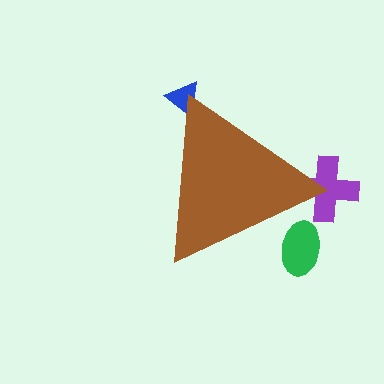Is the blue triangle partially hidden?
Yes, the blue triangle is partially hidden behind the brown triangle.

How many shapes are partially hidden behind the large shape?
3 shapes are partially hidden.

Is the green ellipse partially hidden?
Yes, the green ellipse is partially hidden behind the brown triangle.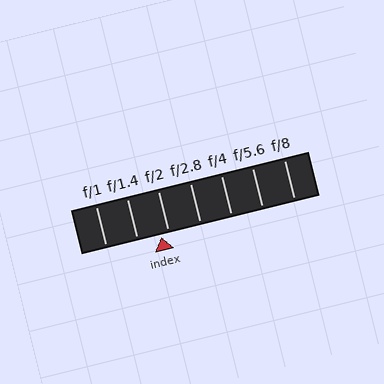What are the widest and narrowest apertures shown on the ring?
The widest aperture shown is f/1 and the narrowest is f/8.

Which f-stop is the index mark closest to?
The index mark is closest to f/2.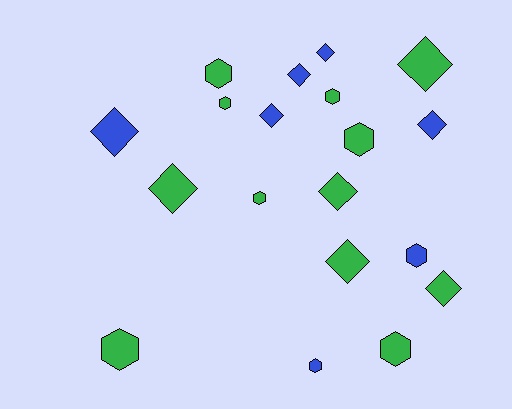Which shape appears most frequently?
Diamond, with 10 objects.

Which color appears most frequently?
Green, with 12 objects.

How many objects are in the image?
There are 19 objects.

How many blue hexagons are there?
There are 2 blue hexagons.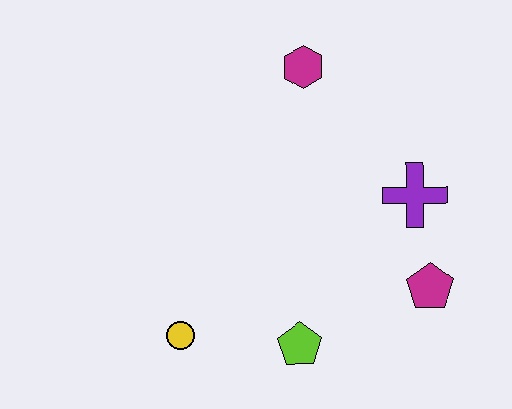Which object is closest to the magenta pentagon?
The purple cross is closest to the magenta pentagon.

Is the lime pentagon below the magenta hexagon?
Yes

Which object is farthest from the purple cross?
The yellow circle is farthest from the purple cross.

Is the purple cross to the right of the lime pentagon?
Yes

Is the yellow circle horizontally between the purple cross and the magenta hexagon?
No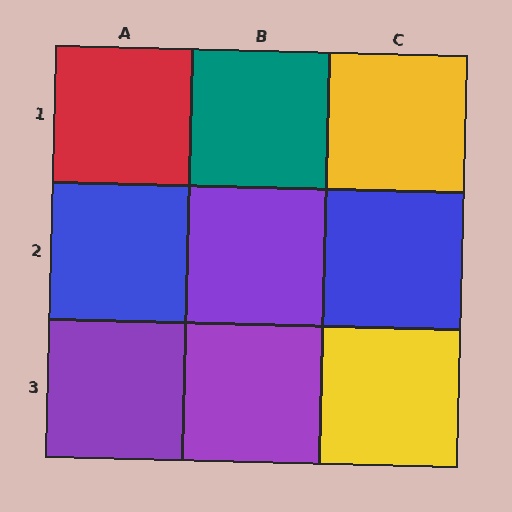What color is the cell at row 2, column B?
Purple.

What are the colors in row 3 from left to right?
Purple, purple, yellow.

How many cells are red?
1 cell is red.